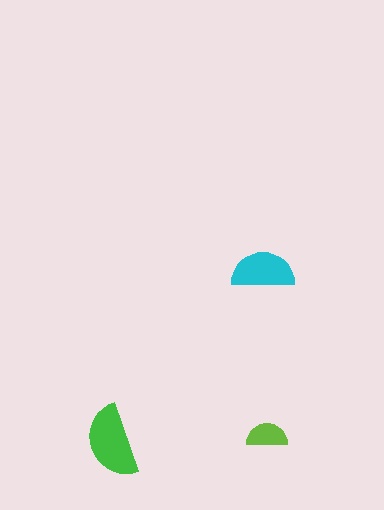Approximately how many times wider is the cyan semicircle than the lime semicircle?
About 1.5 times wider.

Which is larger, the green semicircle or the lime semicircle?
The green one.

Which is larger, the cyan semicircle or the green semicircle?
The green one.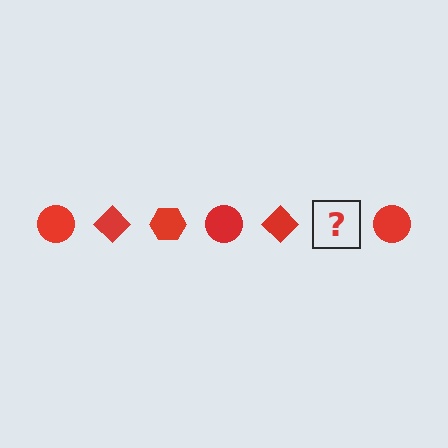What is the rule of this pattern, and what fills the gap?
The rule is that the pattern cycles through circle, diamond, hexagon shapes in red. The gap should be filled with a red hexagon.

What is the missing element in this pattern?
The missing element is a red hexagon.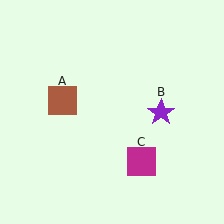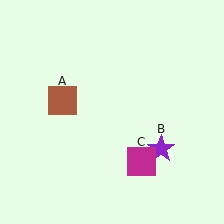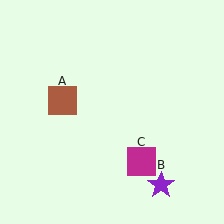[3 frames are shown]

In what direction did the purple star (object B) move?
The purple star (object B) moved down.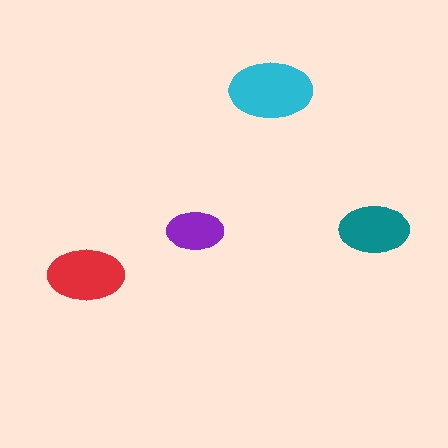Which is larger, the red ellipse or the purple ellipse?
The red one.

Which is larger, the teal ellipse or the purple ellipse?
The teal one.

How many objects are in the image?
There are 4 objects in the image.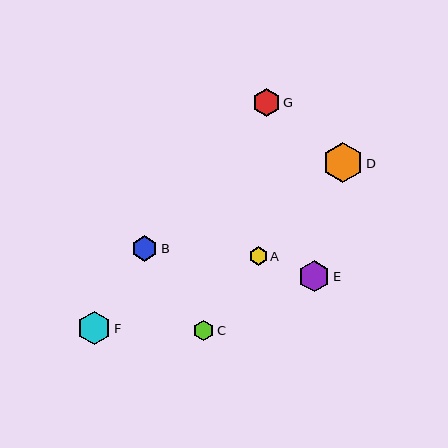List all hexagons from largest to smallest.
From largest to smallest: D, F, E, G, B, C, A.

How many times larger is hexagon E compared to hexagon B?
Hexagon E is approximately 1.2 times the size of hexagon B.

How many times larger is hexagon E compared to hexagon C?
Hexagon E is approximately 1.5 times the size of hexagon C.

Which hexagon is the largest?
Hexagon D is the largest with a size of approximately 40 pixels.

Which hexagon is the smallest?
Hexagon A is the smallest with a size of approximately 18 pixels.